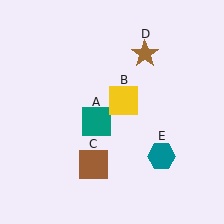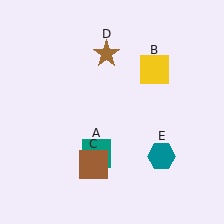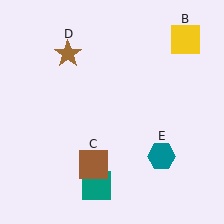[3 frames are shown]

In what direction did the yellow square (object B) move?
The yellow square (object B) moved up and to the right.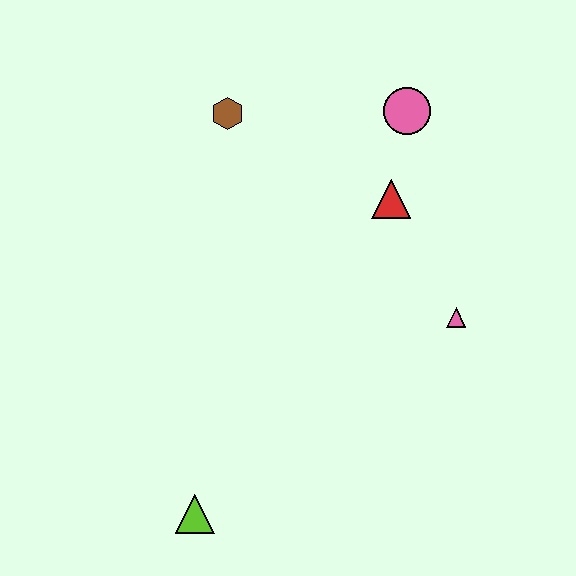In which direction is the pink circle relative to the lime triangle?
The pink circle is above the lime triangle.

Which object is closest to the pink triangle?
The red triangle is closest to the pink triangle.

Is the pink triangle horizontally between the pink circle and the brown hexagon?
No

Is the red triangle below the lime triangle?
No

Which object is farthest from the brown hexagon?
The lime triangle is farthest from the brown hexagon.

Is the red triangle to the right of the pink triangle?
No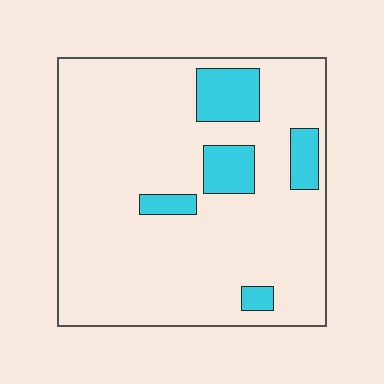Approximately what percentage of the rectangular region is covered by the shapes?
Approximately 15%.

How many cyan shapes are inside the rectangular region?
5.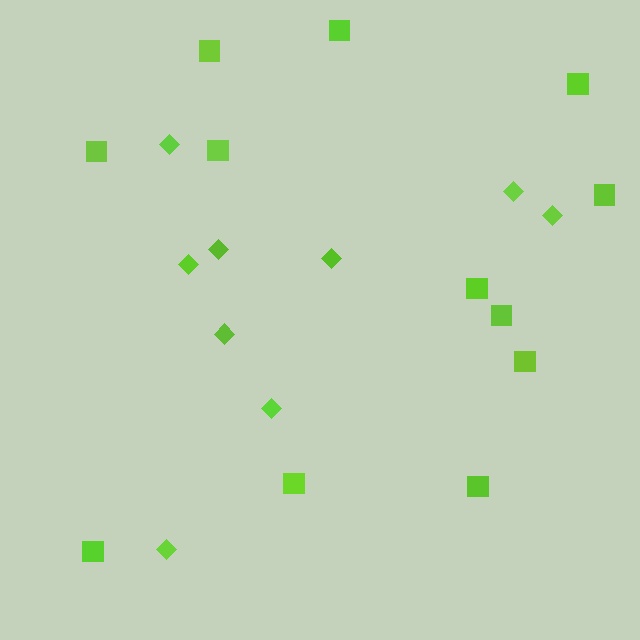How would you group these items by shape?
There are 2 groups: one group of diamonds (9) and one group of squares (12).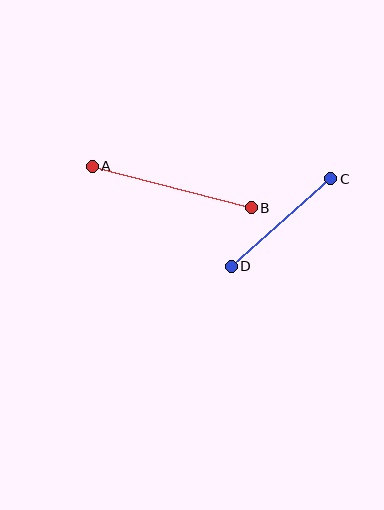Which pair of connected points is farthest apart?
Points A and B are farthest apart.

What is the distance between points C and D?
The distance is approximately 133 pixels.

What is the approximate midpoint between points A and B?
The midpoint is at approximately (172, 187) pixels.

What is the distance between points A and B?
The distance is approximately 164 pixels.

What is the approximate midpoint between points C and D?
The midpoint is at approximately (281, 223) pixels.